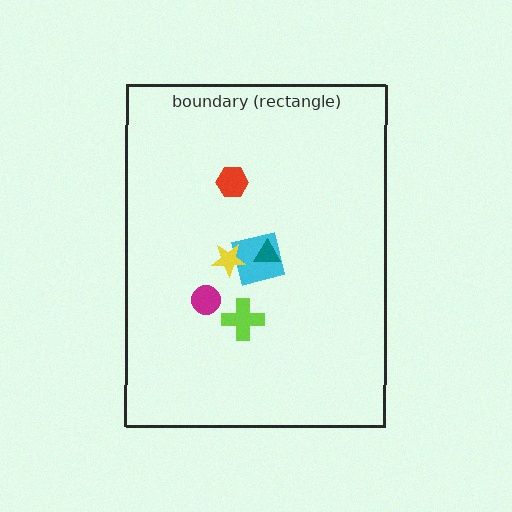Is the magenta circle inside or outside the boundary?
Inside.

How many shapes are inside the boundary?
6 inside, 0 outside.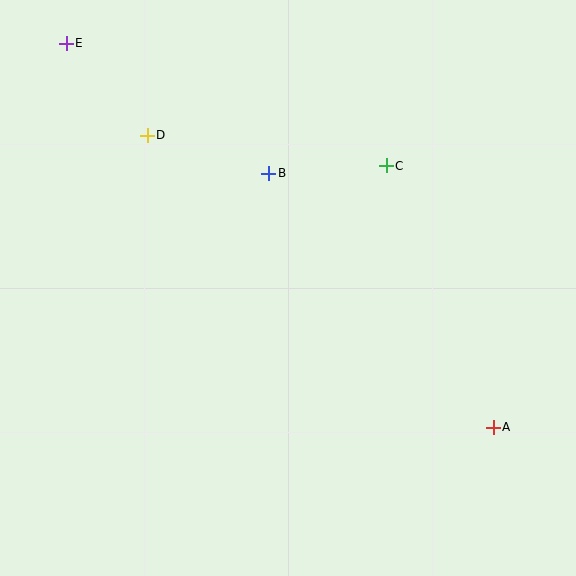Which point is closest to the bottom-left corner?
Point D is closest to the bottom-left corner.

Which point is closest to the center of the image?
Point B at (269, 173) is closest to the center.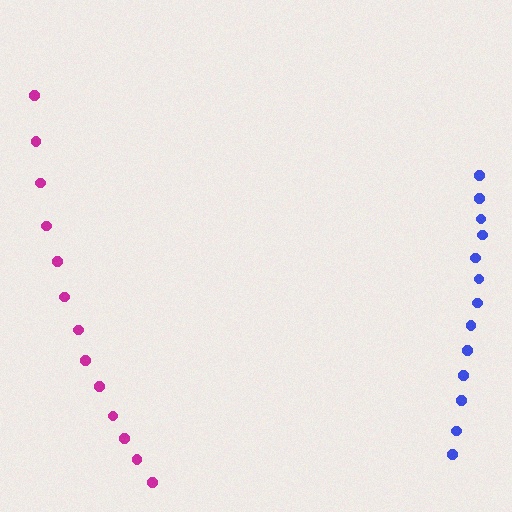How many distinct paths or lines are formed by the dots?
There are 2 distinct paths.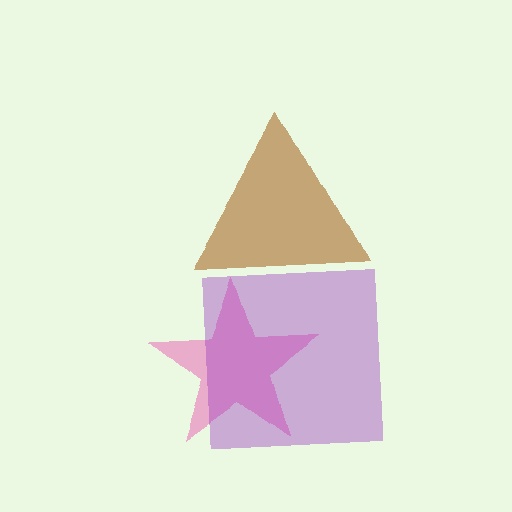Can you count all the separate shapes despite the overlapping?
Yes, there are 3 separate shapes.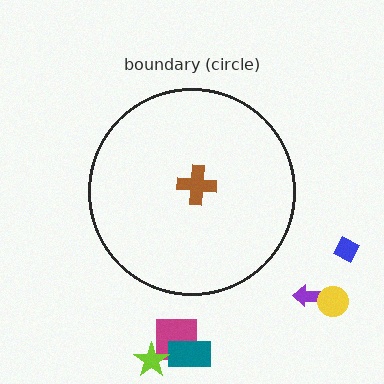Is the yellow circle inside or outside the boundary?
Outside.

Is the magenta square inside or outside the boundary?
Outside.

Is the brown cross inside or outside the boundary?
Inside.